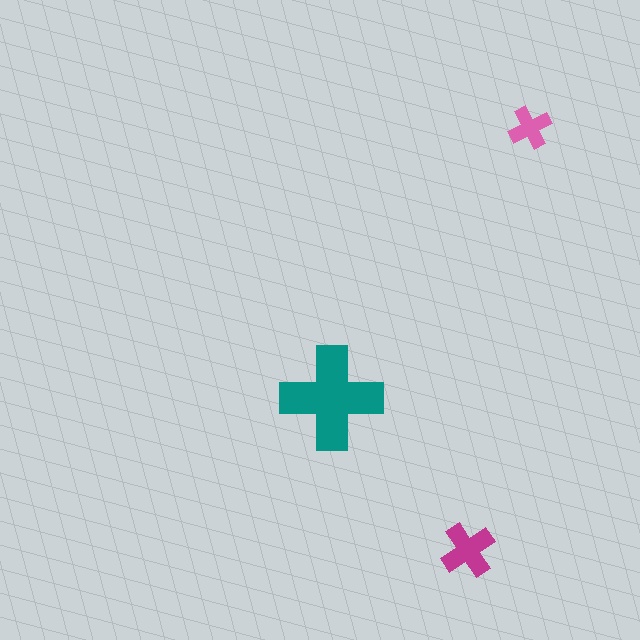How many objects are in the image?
There are 3 objects in the image.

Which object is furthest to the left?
The teal cross is leftmost.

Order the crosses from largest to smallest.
the teal one, the magenta one, the pink one.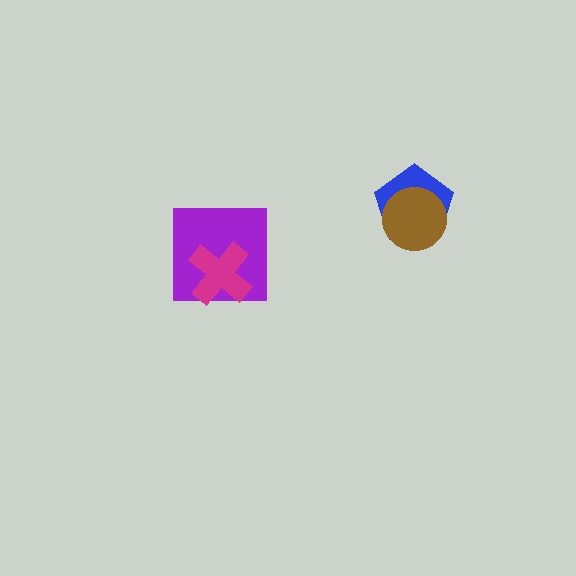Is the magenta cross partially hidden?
No, no other shape covers it.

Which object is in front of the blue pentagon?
The brown circle is in front of the blue pentagon.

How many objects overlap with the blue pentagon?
1 object overlaps with the blue pentagon.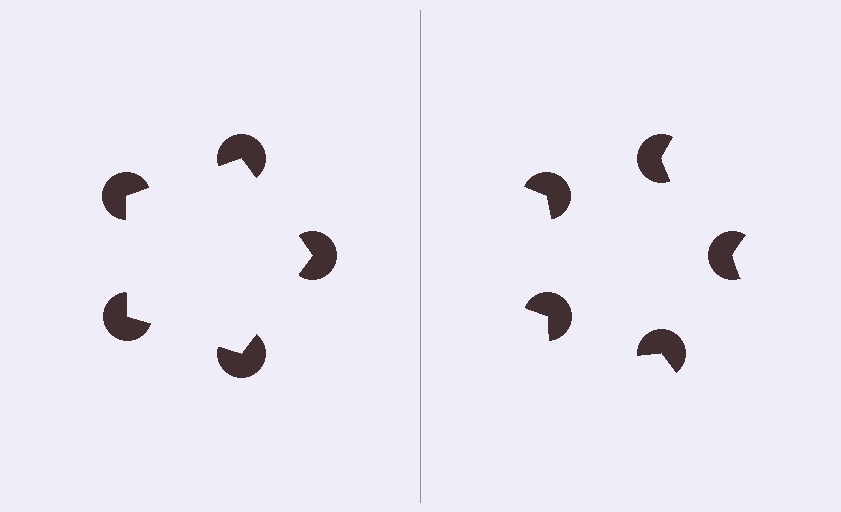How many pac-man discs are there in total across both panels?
10 — 5 on each side.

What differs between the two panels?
The pac-man discs are positioned identically on both sides; only the wedge orientations differ. On the left they align to a pentagon; on the right they are misaligned.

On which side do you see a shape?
An illusory pentagon appears on the left side. On the right side the wedge cuts are rotated, so no coherent shape forms.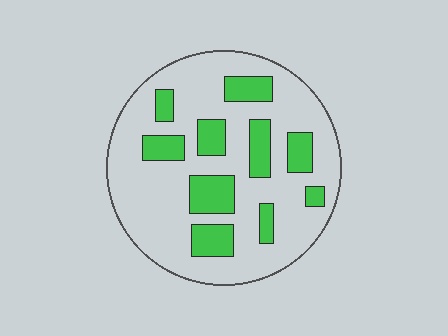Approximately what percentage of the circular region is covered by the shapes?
Approximately 25%.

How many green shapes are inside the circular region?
10.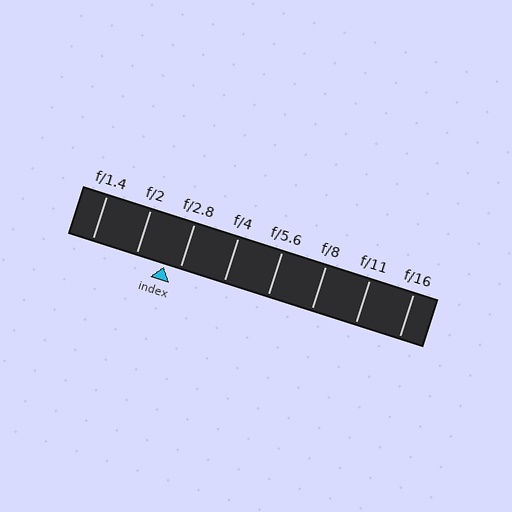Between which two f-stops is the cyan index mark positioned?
The index mark is between f/2 and f/2.8.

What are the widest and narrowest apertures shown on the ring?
The widest aperture shown is f/1.4 and the narrowest is f/16.